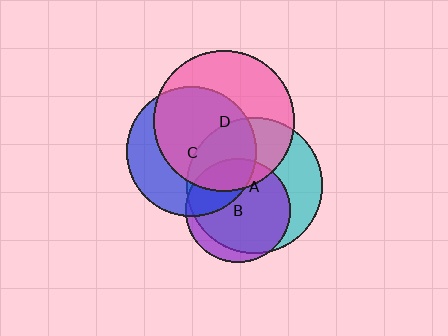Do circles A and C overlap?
Yes.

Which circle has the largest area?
Circle D (pink).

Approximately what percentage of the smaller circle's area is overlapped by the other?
Approximately 35%.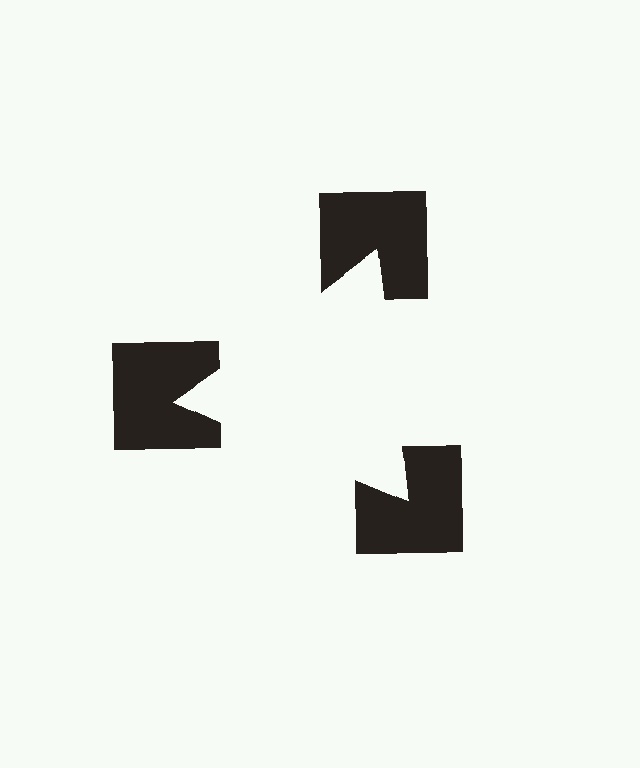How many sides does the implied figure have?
3 sides.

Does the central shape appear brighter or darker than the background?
It typically appears slightly brighter than the background, even though no actual brightness change is drawn.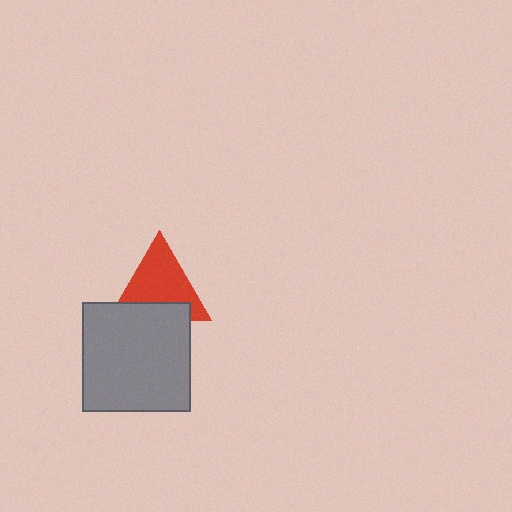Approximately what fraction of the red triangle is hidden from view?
Roughly 33% of the red triangle is hidden behind the gray square.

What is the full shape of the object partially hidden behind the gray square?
The partially hidden object is a red triangle.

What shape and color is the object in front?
The object in front is a gray square.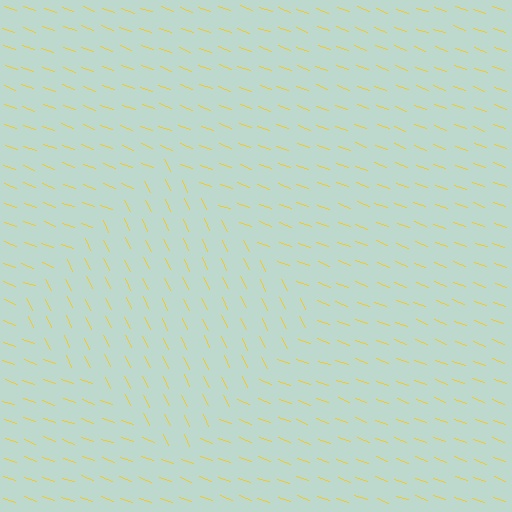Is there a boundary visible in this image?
Yes, there is a texture boundary formed by a change in line orientation.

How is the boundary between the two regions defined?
The boundary is defined purely by a change in line orientation (approximately 45 degrees difference). All lines are the same color and thickness.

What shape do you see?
I see a diamond.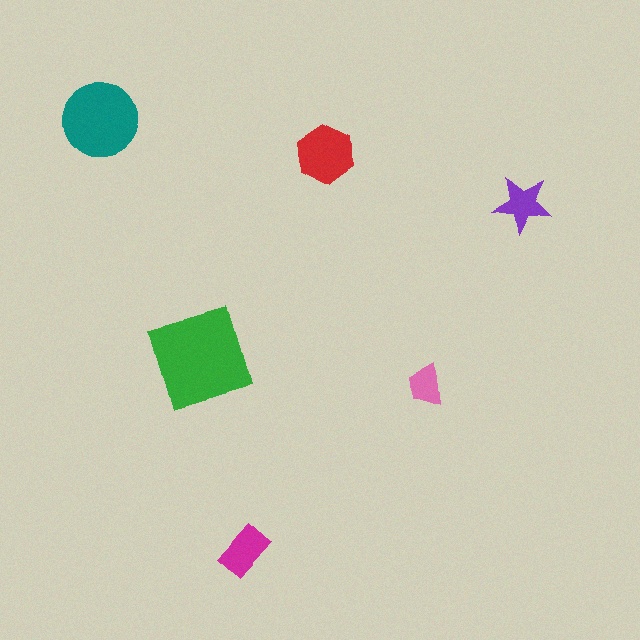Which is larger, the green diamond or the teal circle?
The green diamond.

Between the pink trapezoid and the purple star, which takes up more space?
The purple star.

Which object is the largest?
The green diamond.